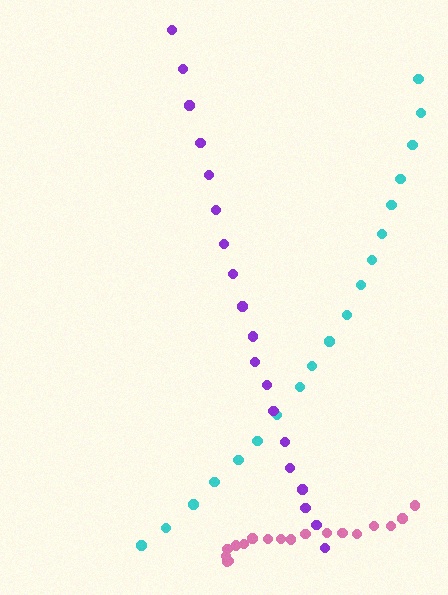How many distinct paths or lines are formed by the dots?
There are 3 distinct paths.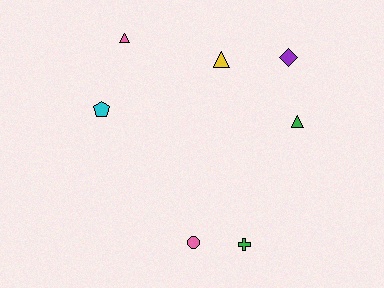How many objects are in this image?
There are 7 objects.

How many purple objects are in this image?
There is 1 purple object.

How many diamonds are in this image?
There is 1 diamond.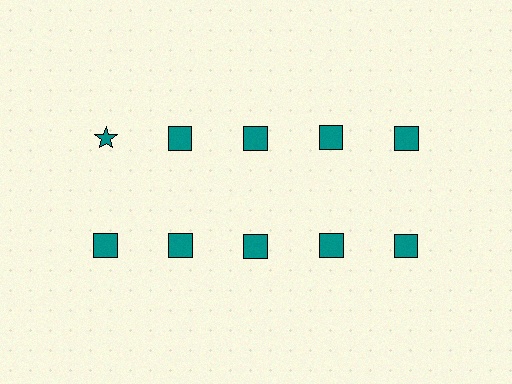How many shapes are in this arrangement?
There are 10 shapes arranged in a grid pattern.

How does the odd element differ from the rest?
It has a different shape: star instead of square.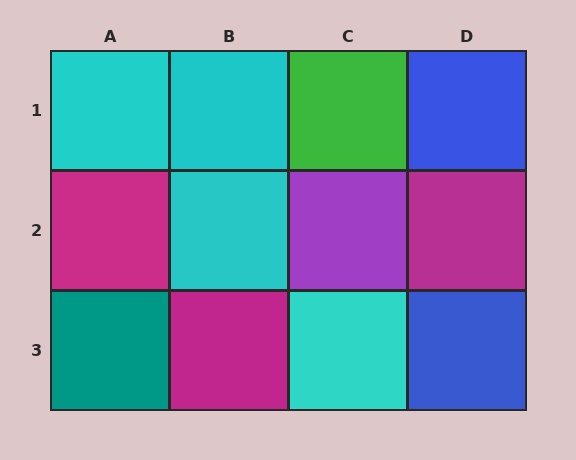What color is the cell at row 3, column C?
Cyan.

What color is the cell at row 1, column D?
Blue.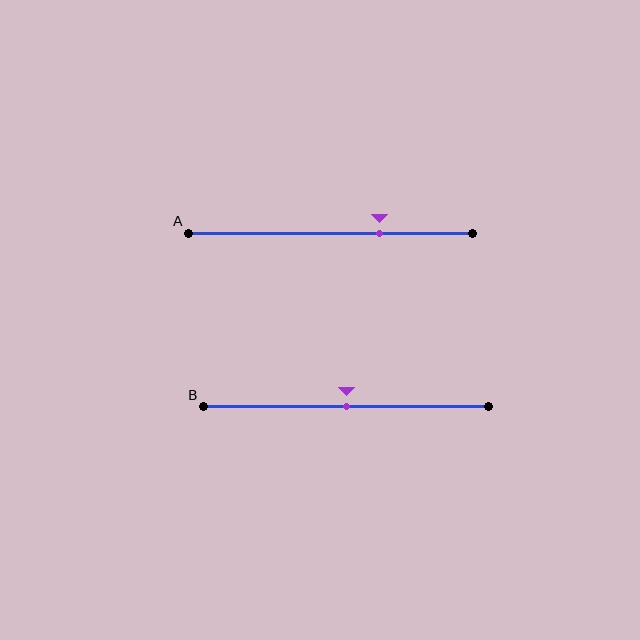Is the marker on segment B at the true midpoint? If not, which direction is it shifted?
Yes, the marker on segment B is at the true midpoint.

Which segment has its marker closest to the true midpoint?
Segment B has its marker closest to the true midpoint.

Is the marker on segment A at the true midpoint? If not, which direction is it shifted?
No, the marker on segment A is shifted to the right by about 17% of the segment length.